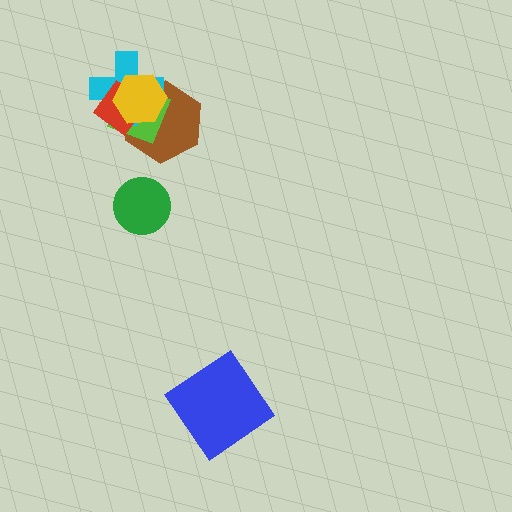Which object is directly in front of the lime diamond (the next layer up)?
The cyan cross is directly in front of the lime diamond.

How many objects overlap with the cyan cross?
4 objects overlap with the cyan cross.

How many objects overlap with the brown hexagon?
4 objects overlap with the brown hexagon.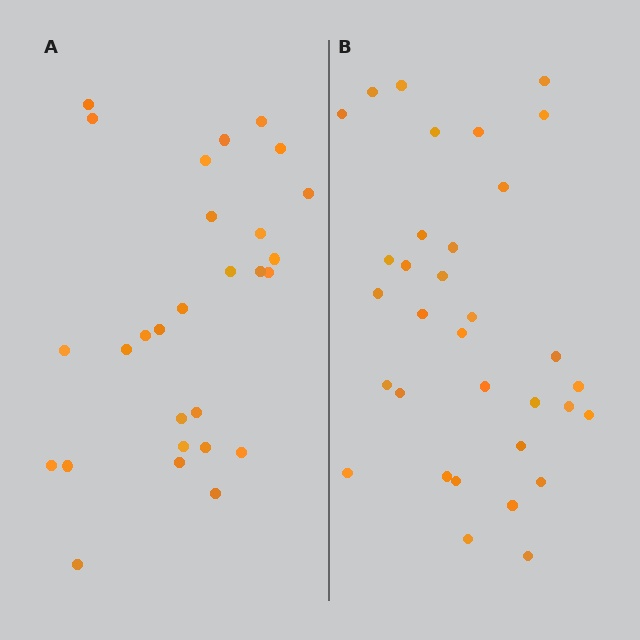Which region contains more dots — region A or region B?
Region B (the right region) has more dots.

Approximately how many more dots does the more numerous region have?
Region B has about 5 more dots than region A.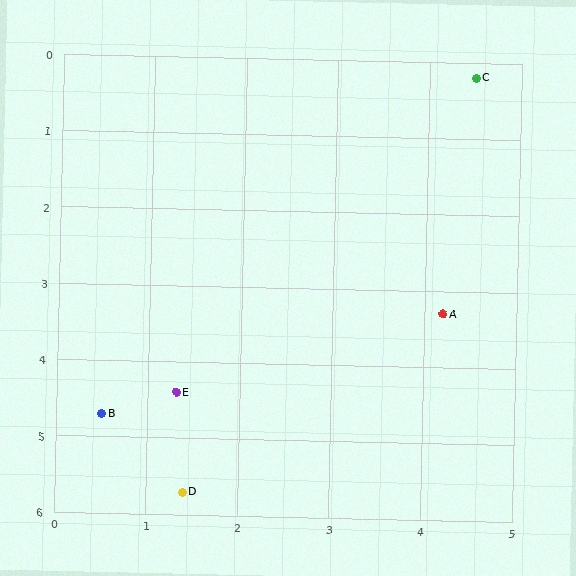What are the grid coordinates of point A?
Point A is at approximately (4.2, 3.3).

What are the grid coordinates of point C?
Point C is at approximately (4.5, 0.2).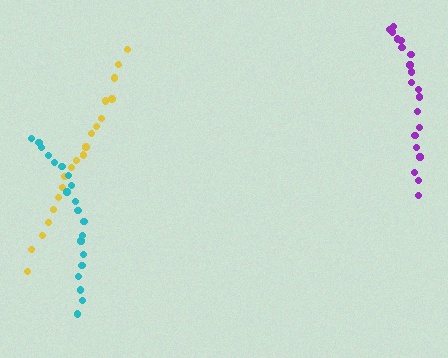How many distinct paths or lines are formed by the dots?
There are 3 distinct paths.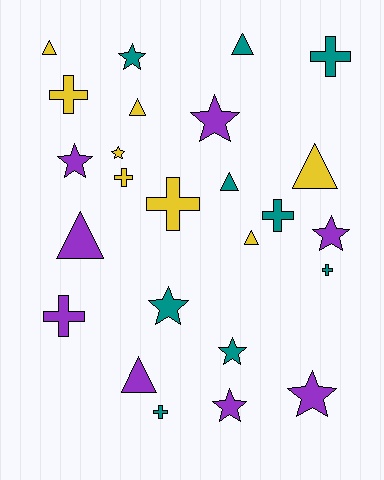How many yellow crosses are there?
There are 3 yellow crosses.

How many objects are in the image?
There are 25 objects.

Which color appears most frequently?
Teal, with 9 objects.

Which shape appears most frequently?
Star, with 9 objects.